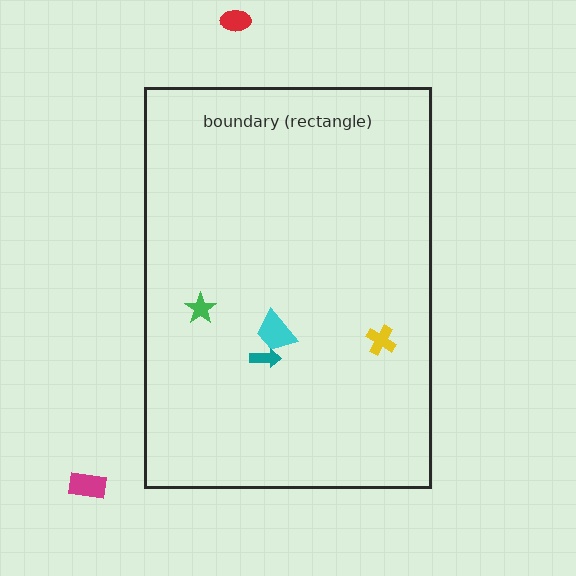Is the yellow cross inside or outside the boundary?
Inside.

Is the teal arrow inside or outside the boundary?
Inside.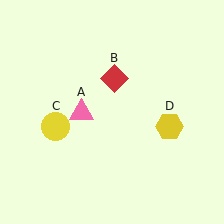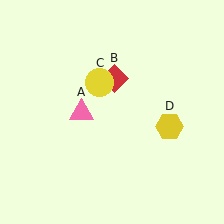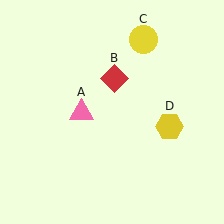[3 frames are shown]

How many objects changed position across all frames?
1 object changed position: yellow circle (object C).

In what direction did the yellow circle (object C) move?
The yellow circle (object C) moved up and to the right.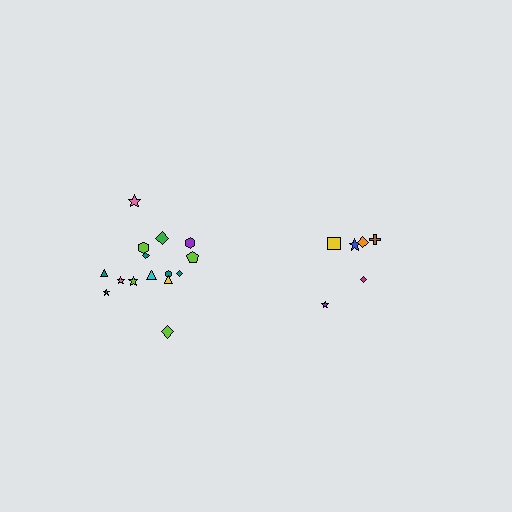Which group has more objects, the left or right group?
The left group.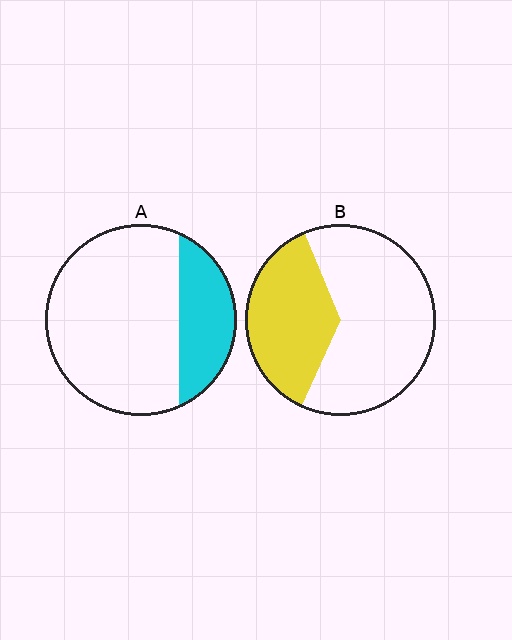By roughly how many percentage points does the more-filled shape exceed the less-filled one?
By roughly 10 percentage points (B over A).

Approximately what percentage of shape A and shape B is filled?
A is approximately 25% and B is approximately 35%.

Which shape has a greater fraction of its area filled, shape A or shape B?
Shape B.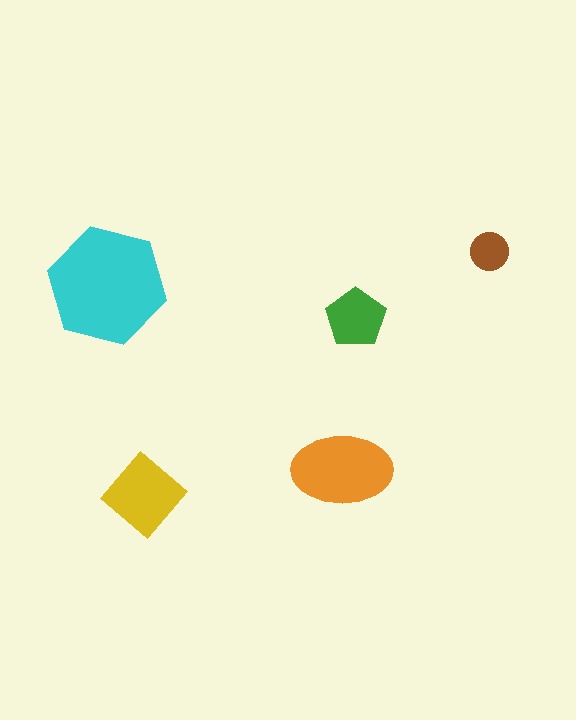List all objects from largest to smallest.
The cyan hexagon, the orange ellipse, the yellow diamond, the green pentagon, the brown circle.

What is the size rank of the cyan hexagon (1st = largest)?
1st.